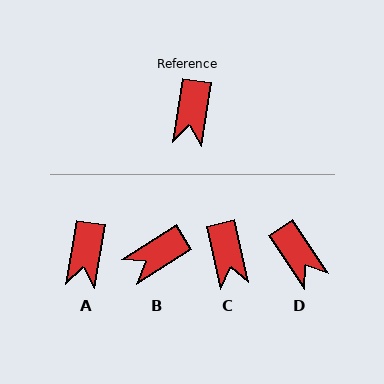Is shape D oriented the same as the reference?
No, it is off by about 44 degrees.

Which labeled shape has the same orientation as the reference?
A.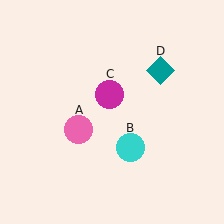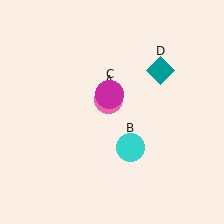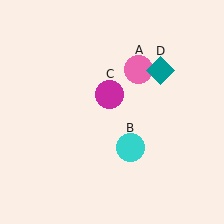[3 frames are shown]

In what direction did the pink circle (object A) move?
The pink circle (object A) moved up and to the right.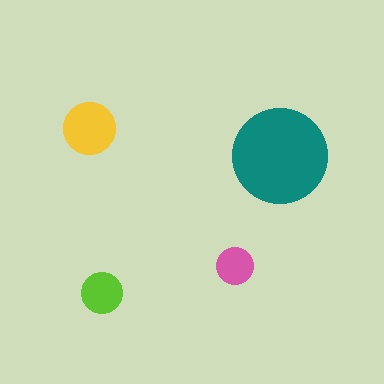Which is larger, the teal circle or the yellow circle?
The teal one.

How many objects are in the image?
There are 4 objects in the image.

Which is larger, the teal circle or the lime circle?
The teal one.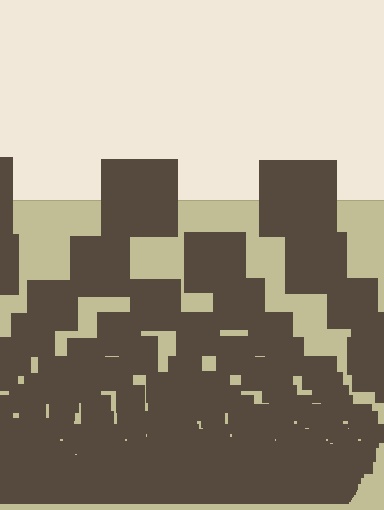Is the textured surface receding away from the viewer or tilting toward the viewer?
The surface appears to tilt toward the viewer. Texture elements get larger and sparser toward the top.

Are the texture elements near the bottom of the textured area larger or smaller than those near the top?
Smaller. The gradient is inverted — elements near the bottom are smaller and denser.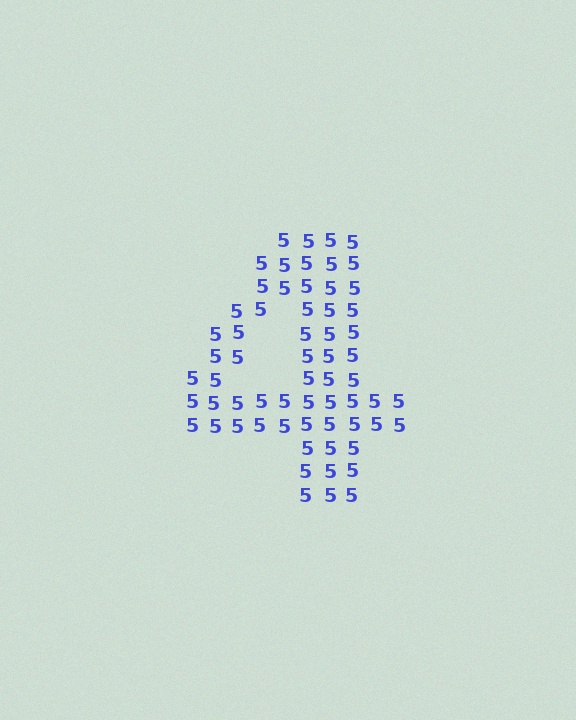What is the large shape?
The large shape is the digit 4.